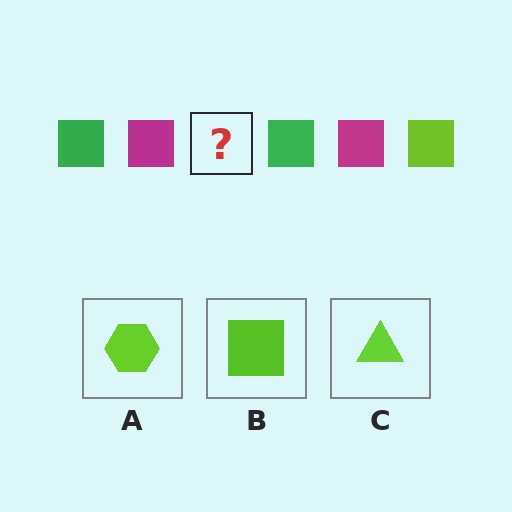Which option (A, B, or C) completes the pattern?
B.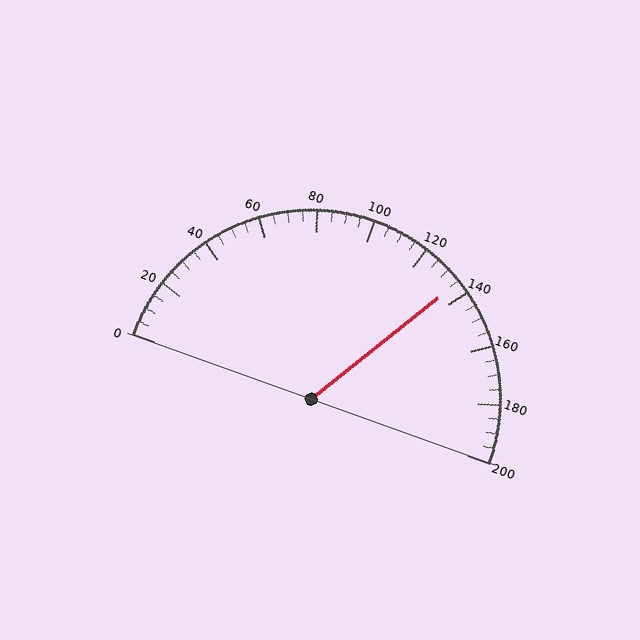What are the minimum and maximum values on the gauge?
The gauge ranges from 0 to 200.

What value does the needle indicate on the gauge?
The needle indicates approximately 135.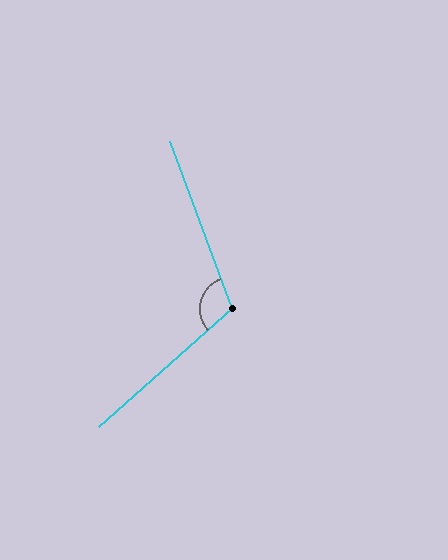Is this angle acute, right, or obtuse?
It is obtuse.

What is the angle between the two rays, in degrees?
Approximately 111 degrees.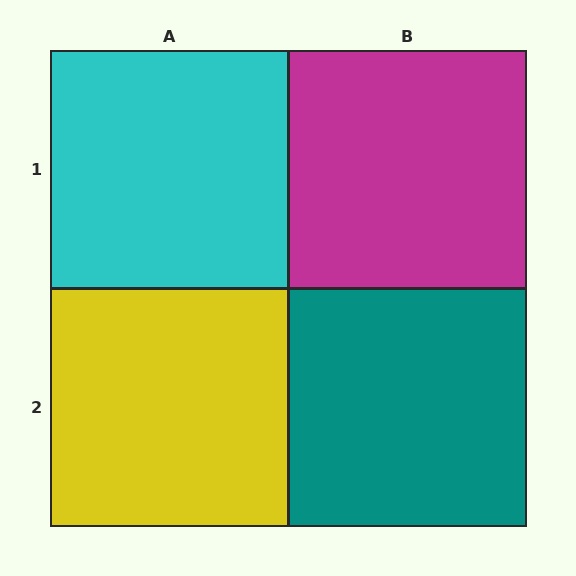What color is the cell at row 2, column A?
Yellow.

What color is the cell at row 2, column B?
Teal.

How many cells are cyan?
1 cell is cyan.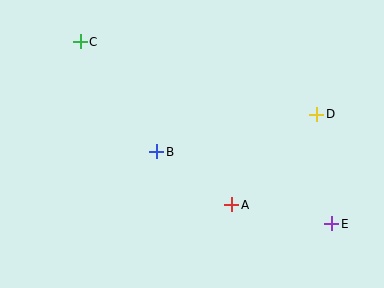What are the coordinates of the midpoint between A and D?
The midpoint between A and D is at (274, 160).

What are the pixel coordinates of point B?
Point B is at (157, 152).